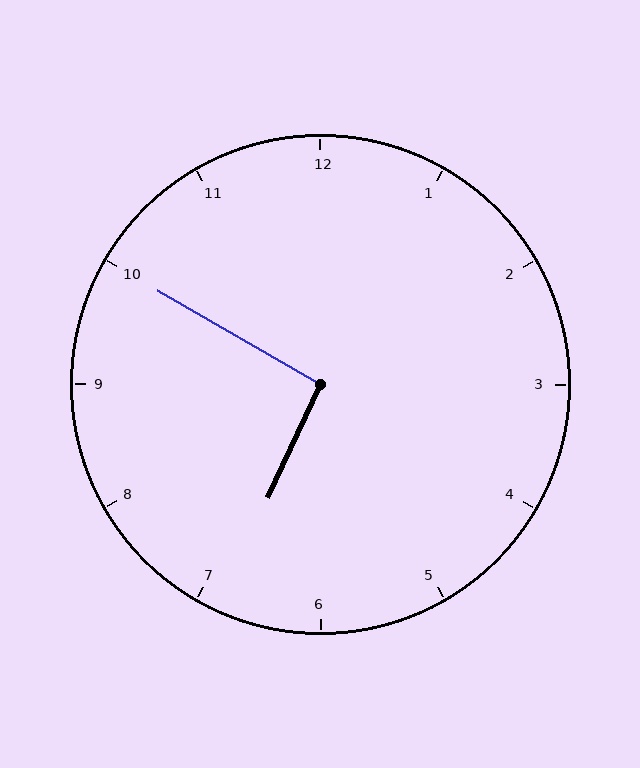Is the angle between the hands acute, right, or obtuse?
It is right.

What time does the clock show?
6:50.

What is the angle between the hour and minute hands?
Approximately 95 degrees.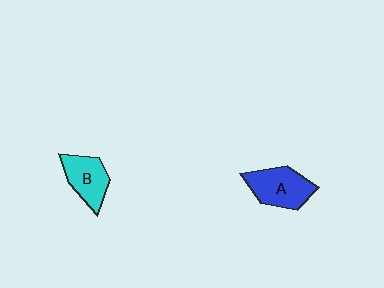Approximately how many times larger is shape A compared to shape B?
Approximately 1.2 times.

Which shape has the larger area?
Shape A (blue).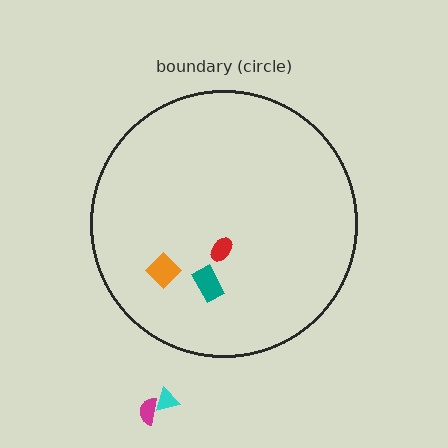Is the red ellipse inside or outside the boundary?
Inside.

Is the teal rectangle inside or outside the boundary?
Inside.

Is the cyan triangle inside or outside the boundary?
Outside.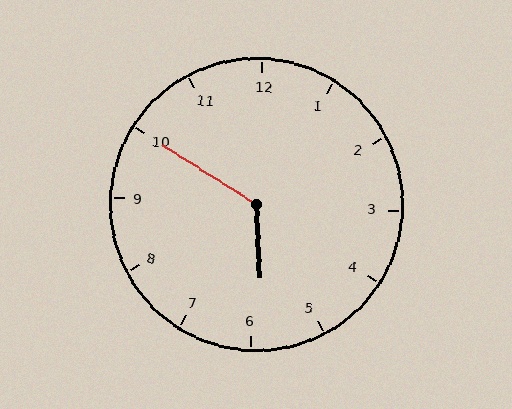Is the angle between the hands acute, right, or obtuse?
It is obtuse.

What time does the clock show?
5:50.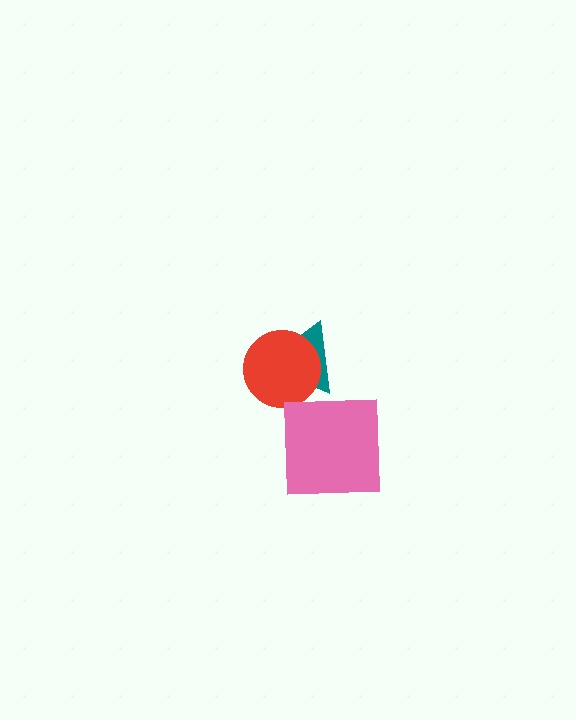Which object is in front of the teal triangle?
The red circle is in front of the teal triangle.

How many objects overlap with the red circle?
1 object overlaps with the red circle.